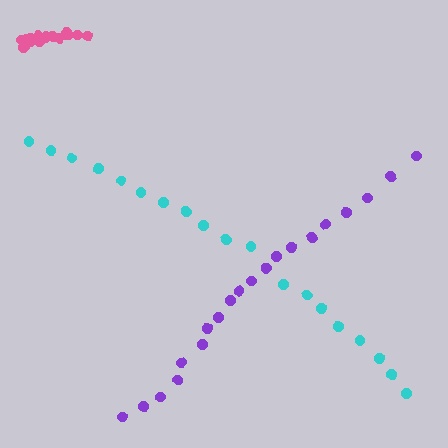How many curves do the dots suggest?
There are 3 distinct paths.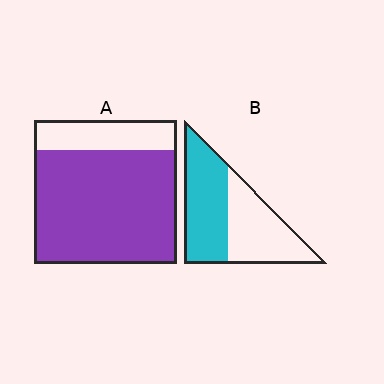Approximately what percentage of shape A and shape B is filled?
A is approximately 80% and B is approximately 50%.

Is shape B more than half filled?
Roughly half.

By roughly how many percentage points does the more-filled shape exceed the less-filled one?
By roughly 25 percentage points (A over B).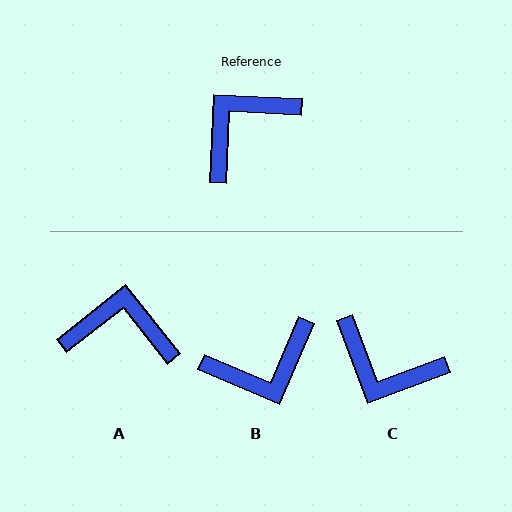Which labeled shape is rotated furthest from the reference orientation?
B, about 159 degrees away.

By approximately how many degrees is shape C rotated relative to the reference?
Approximately 113 degrees counter-clockwise.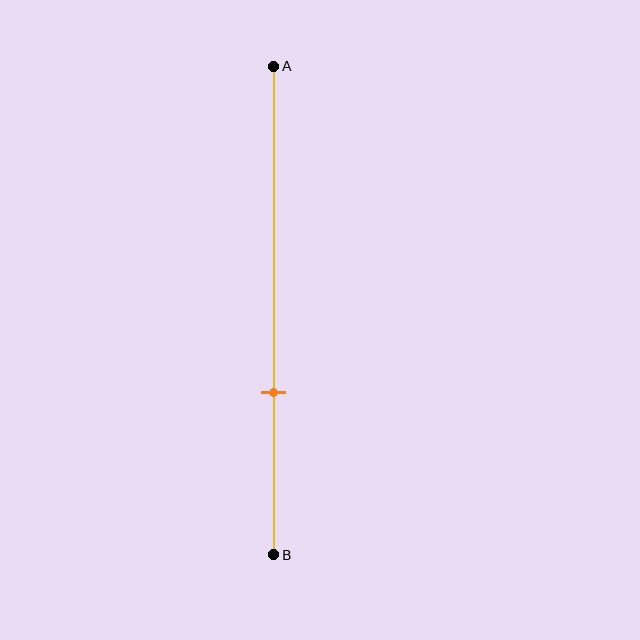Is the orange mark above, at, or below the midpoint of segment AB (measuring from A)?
The orange mark is below the midpoint of segment AB.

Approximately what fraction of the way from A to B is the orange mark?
The orange mark is approximately 65% of the way from A to B.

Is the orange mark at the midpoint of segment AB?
No, the mark is at about 65% from A, not at the 50% midpoint.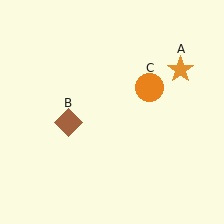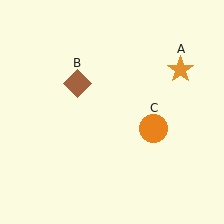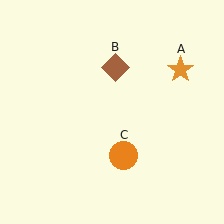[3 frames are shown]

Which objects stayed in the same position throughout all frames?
Orange star (object A) remained stationary.